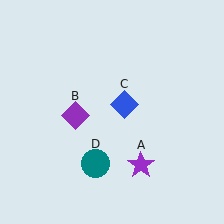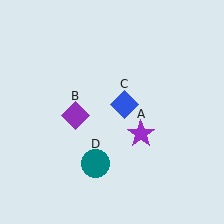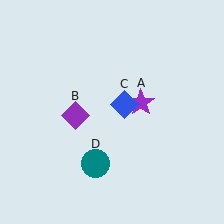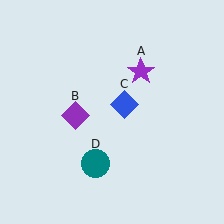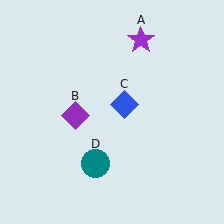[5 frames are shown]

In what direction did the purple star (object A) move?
The purple star (object A) moved up.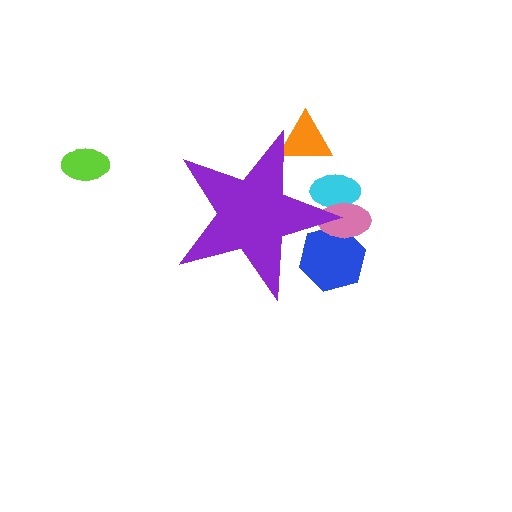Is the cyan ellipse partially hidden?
Yes, the cyan ellipse is partially hidden behind the purple star.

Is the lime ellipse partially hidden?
No, the lime ellipse is fully visible.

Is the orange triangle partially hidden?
Yes, the orange triangle is partially hidden behind the purple star.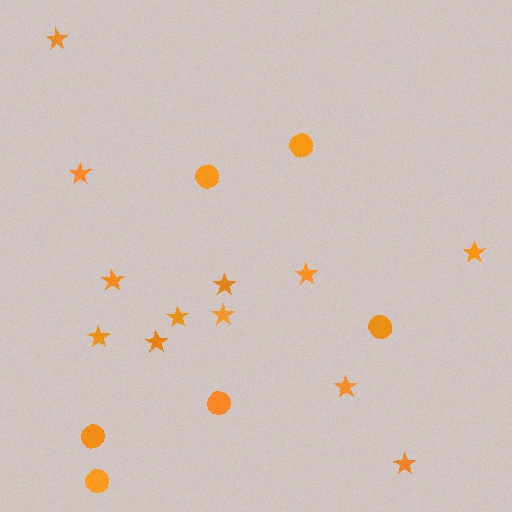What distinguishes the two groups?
There are 2 groups: one group of stars (12) and one group of circles (6).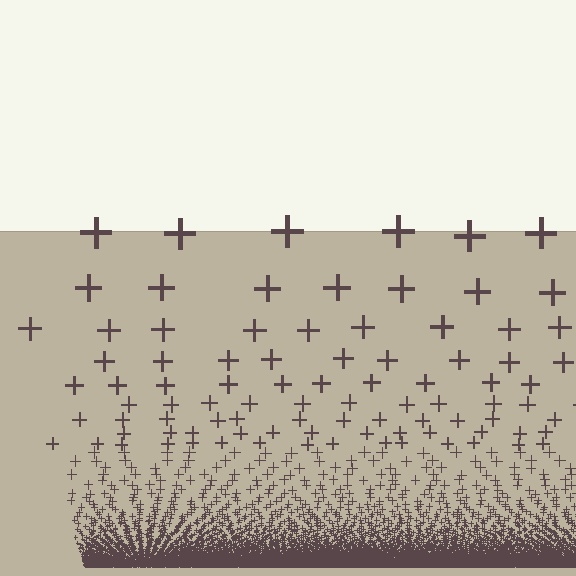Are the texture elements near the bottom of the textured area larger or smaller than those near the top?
Smaller. The gradient is inverted — elements near the bottom are smaller and denser.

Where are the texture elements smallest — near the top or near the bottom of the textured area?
Near the bottom.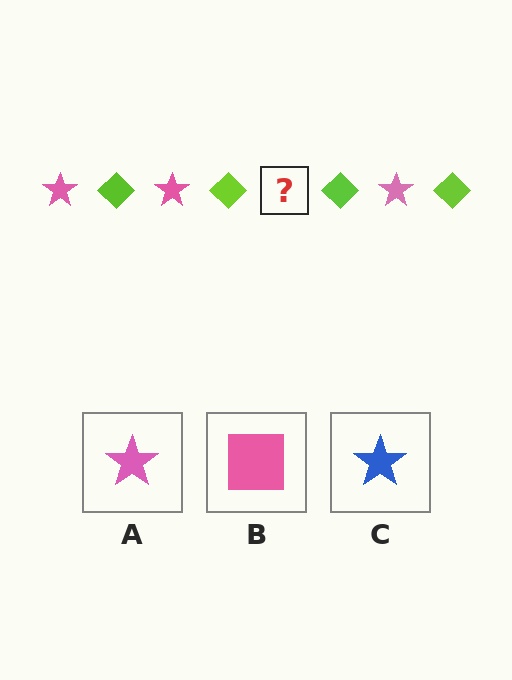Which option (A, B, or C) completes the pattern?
A.